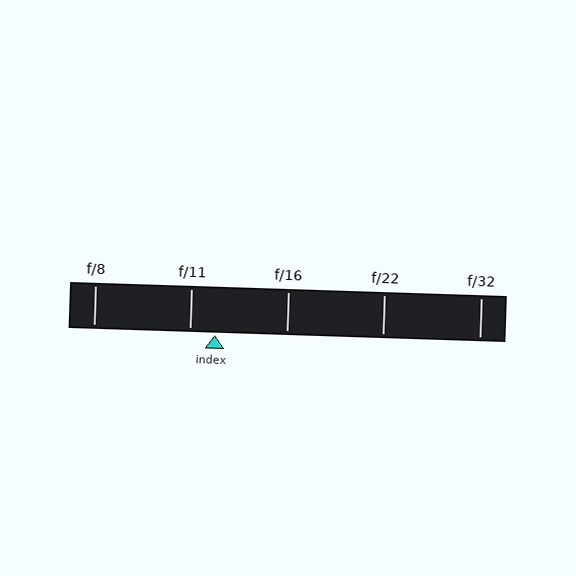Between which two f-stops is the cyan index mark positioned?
The index mark is between f/11 and f/16.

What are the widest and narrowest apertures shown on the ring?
The widest aperture shown is f/8 and the narrowest is f/32.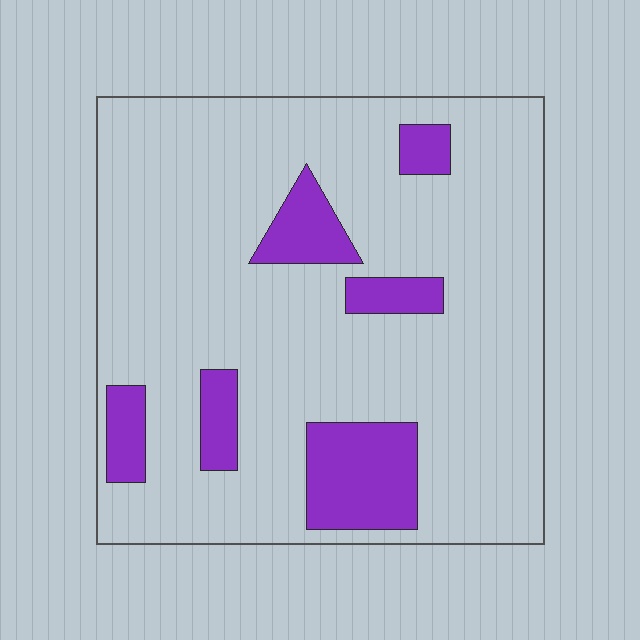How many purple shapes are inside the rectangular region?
6.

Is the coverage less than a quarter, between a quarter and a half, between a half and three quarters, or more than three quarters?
Less than a quarter.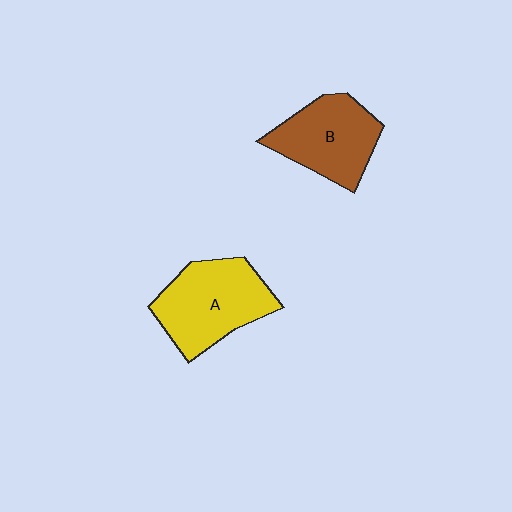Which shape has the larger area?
Shape A (yellow).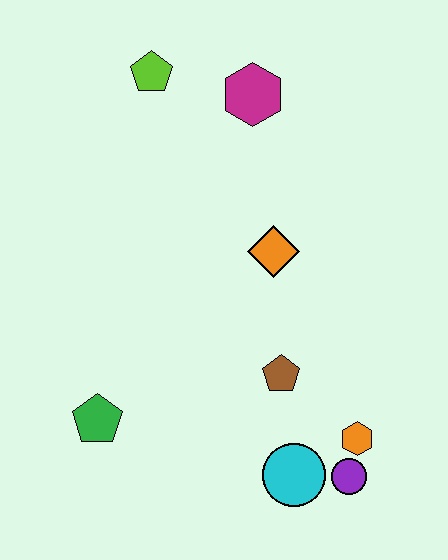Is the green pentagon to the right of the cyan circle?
No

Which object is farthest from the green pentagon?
The magenta hexagon is farthest from the green pentagon.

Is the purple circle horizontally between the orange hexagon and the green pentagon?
Yes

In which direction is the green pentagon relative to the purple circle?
The green pentagon is to the left of the purple circle.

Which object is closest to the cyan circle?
The purple circle is closest to the cyan circle.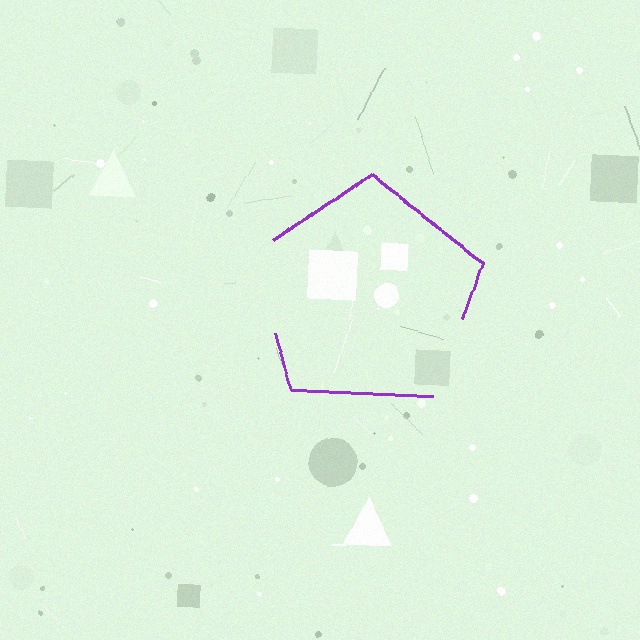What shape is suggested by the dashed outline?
The dashed outline suggests a pentagon.